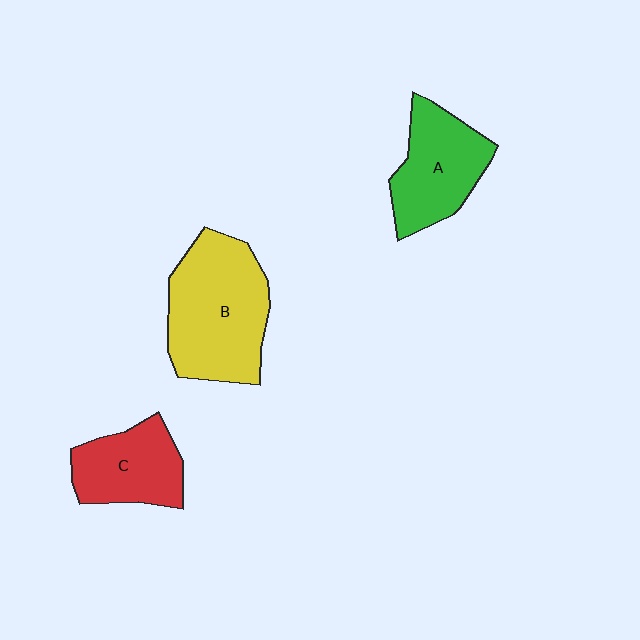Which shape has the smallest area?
Shape C (red).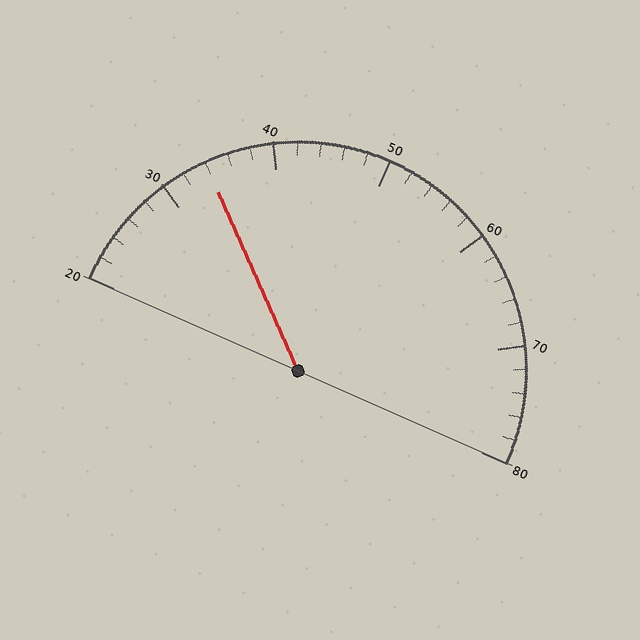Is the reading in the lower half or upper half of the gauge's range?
The reading is in the lower half of the range (20 to 80).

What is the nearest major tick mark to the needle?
The nearest major tick mark is 30.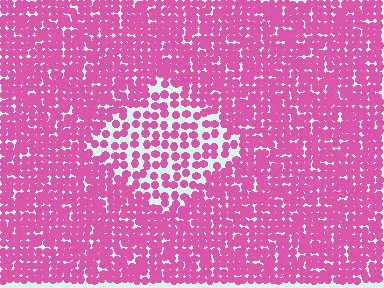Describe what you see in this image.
The image contains small pink elements arranged at two different densities. A diamond-shaped region is visible where the elements are less densely packed than the surrounding area.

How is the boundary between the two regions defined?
The boundary is defined by a change in element density (approximately 2.0x ratio). All elements are the same color, size, and shape.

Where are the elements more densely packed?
The elements are more densely packed outside the diamond boundary.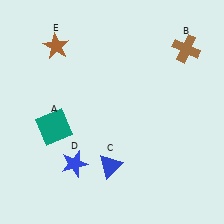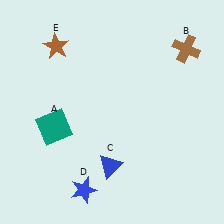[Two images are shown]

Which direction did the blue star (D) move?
The blue star (D) moved down.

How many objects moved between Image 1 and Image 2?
1 object moved between the two images.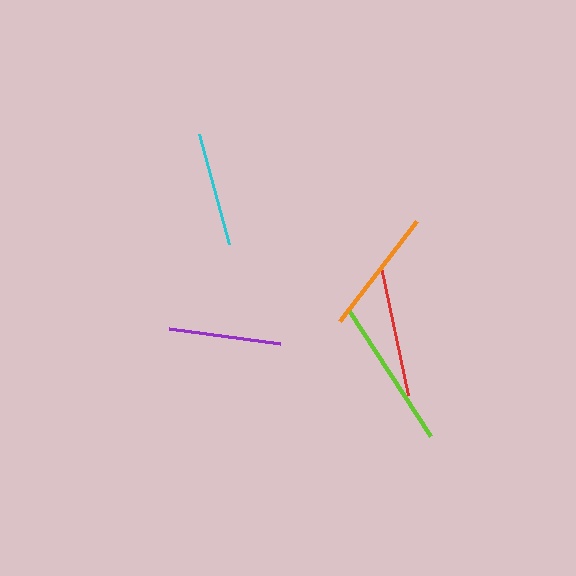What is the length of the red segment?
The red segment is approximately 131 pixels long.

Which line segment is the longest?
The lime line is the longest at approximately 150 pixels.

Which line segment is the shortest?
The purple line is the shortest at approximately 112 pixels.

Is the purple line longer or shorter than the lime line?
The lime line is longer than the purple line.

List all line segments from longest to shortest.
From longest to shortest: lime, red, orange, cyan, purple.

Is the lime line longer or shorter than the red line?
The lime line is longer than the red line.